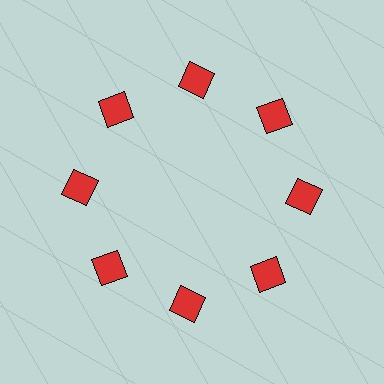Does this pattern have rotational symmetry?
Yes, this pattern has 8-fold rotational symmetry. It looks the same after rotating 45 degrees around the center.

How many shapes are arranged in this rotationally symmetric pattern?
There are 8 shapes, arranged in 8 groups of 1.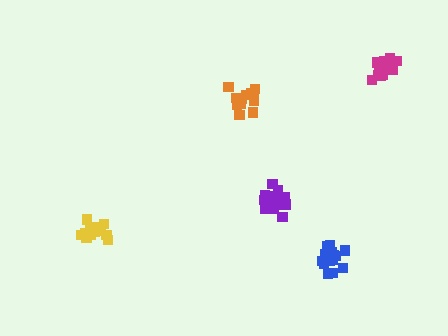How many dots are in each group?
Group 1: 18 dots, Group 2: 18 dots, Group 3: 14 dots, Group 4: 16 dots, Group 5: 14 dots (80 total).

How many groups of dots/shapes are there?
There are 5 groups.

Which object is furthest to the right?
The magenta cluster is rightmost.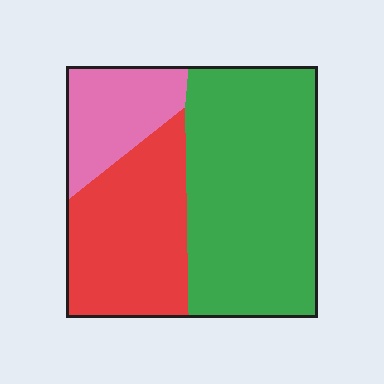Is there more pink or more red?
Red.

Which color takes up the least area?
Pink, at roughly 15%.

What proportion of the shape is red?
Red covers roughly 30% of the shape.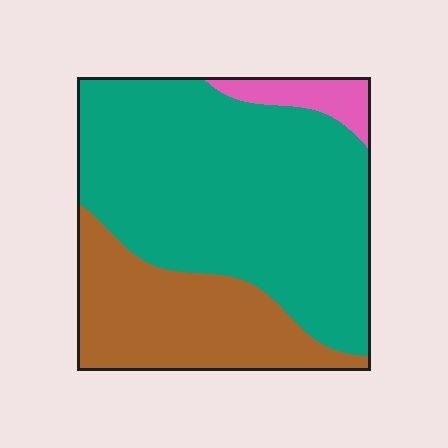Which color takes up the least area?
Pink, at roughly 5%.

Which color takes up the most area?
Teal, at roughly 65%.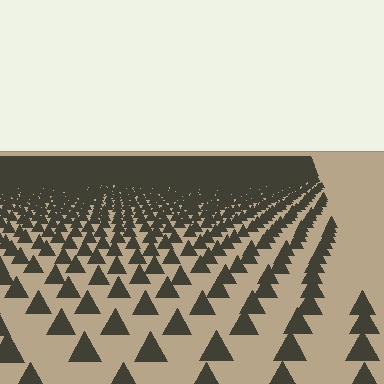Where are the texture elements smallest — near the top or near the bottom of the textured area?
Near the top.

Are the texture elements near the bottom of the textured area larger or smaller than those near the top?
Larger. Near the bottom, elements are closer to the viewer and appear at a bigger on-screen size.